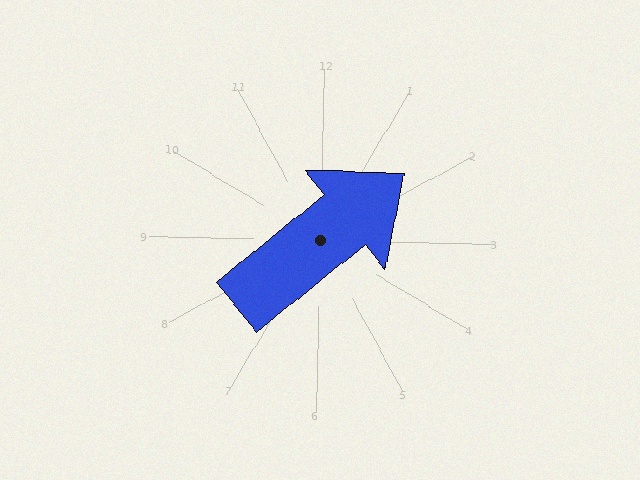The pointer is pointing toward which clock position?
Roughly 2 o'clock.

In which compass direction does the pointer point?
Northeast.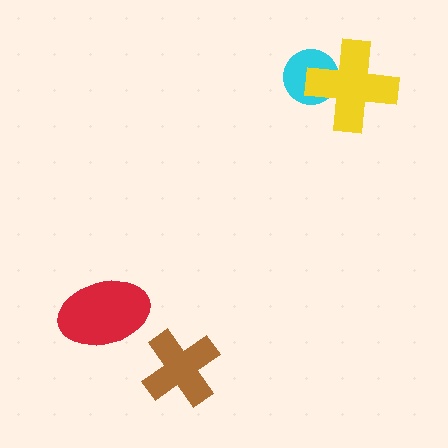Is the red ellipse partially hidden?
No, no other shape covers it.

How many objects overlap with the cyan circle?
1 object overlaps with the cyan circle.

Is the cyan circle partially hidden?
Yes, it is partially covered by another shape.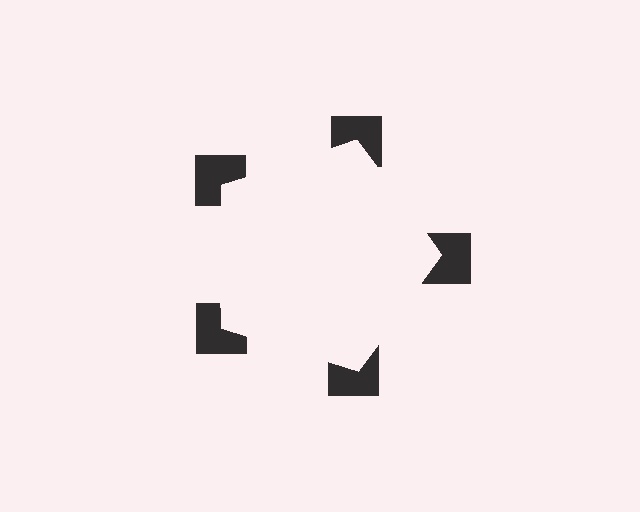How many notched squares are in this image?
There are 5 — one at each vertex of the illusory pentagon.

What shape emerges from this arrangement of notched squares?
An illusory pentagon — its edges are inferred from the aligned wedge cuts in the notched squares, not physically drawn.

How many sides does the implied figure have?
5 sides.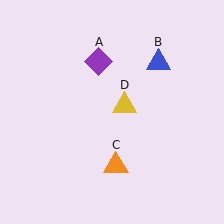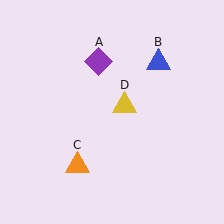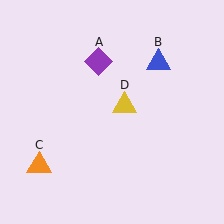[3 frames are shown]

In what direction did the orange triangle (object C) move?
The orange triangle (object C) moved left.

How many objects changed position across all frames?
1 object changed position: orange triangle (object C).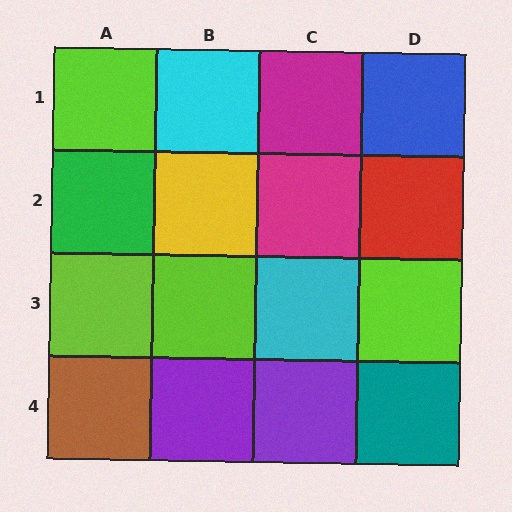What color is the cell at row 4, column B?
Purple.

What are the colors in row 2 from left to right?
Green, yellow, magenta, red.